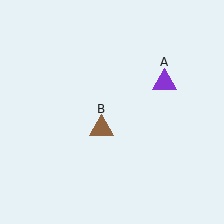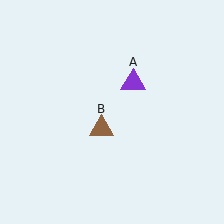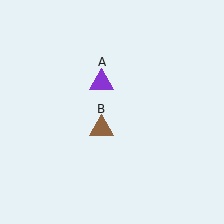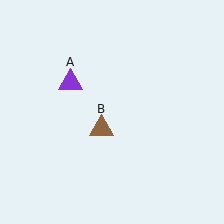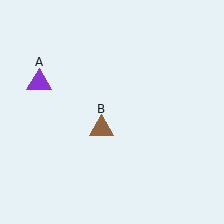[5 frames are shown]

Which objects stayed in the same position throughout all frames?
Brown triangle (object B) remained stationary.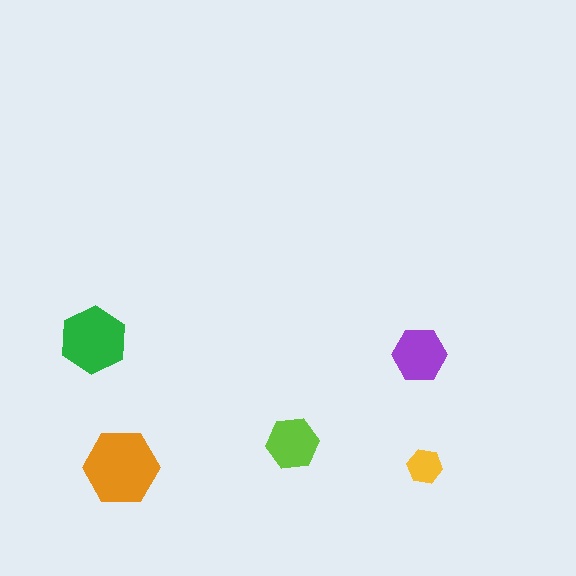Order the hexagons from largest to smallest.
the orange one, the green one, the purple one, the lime one, the yellow one.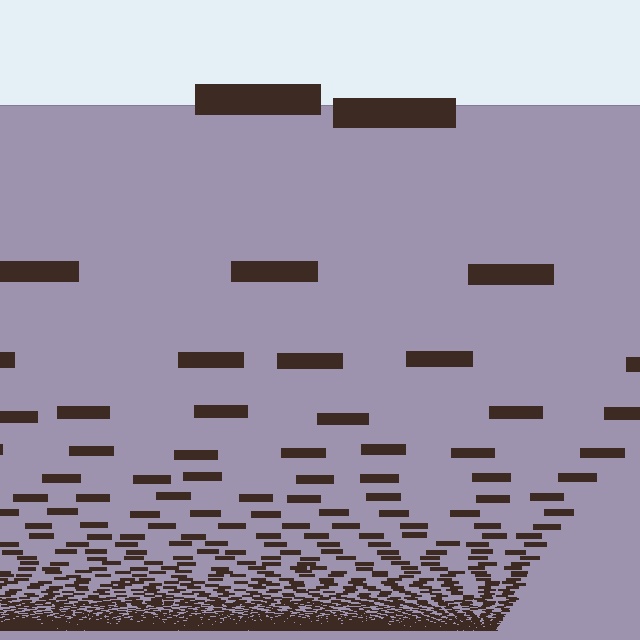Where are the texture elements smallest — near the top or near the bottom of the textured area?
Near the bottom.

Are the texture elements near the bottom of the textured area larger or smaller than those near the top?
Smaller. The gradient is inverted — elements near the bottom are smaller and denser.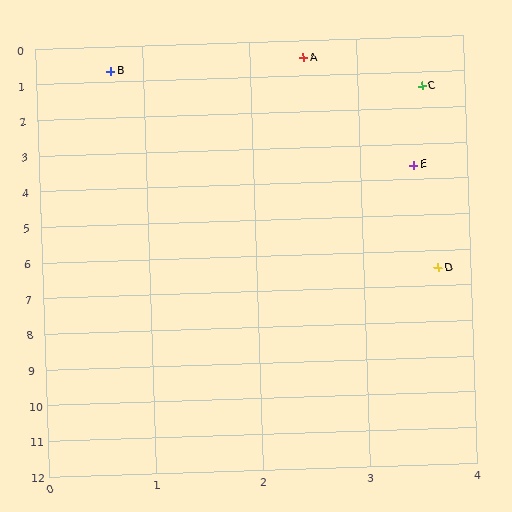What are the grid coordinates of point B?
Point B is at approximately (0.7, 0.7).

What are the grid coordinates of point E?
Point E is at approximately (3.5, 3.6).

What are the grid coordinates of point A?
Point A is at approximately (2.5, 0.5).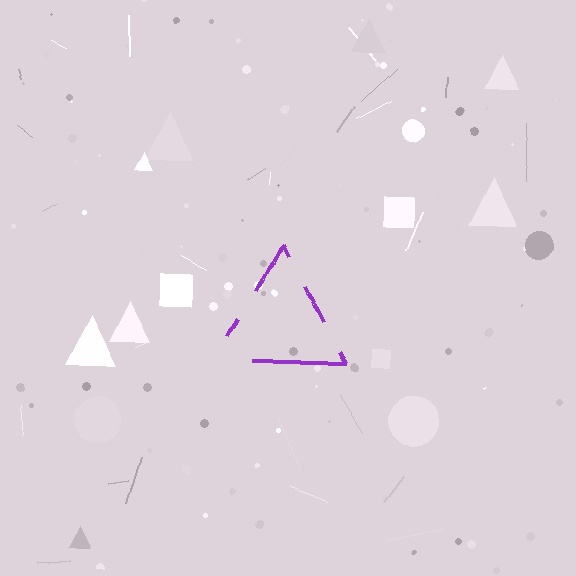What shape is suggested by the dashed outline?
The dashed outline suggests a triangle.